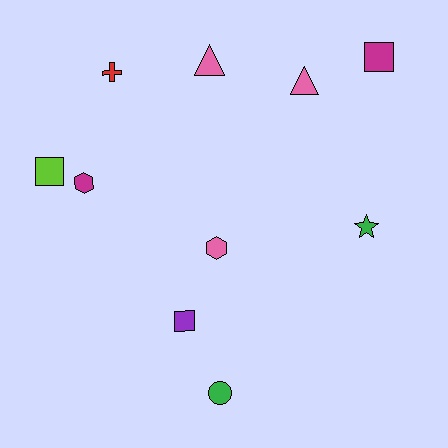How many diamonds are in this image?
There are no diamonds.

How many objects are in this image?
There are 10 objects.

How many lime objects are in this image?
There is 1 lime object.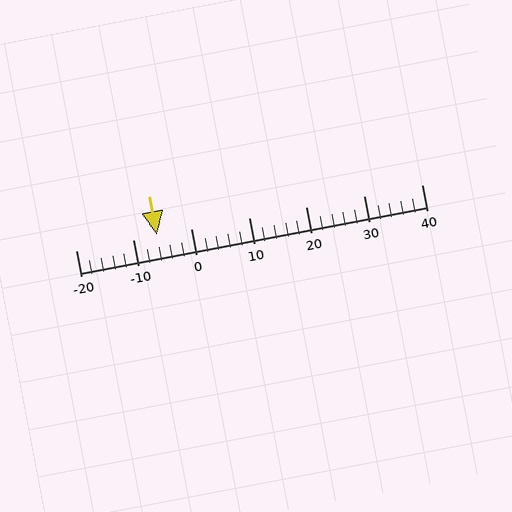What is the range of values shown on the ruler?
The ruler shows values from -20 to 40.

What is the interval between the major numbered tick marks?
The major tick marks are spaced 10 units apart.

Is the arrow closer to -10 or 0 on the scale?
The arrow is closer to -10.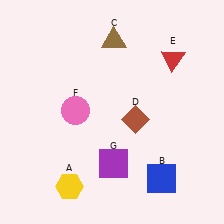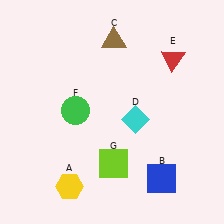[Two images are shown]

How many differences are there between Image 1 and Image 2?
There are 3 differences between the two images.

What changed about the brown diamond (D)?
In Image 1, D is brown. In Image 2, it changed to cyan.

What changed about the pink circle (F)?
In Image 1, F is pink. In Image 2, it changed to green.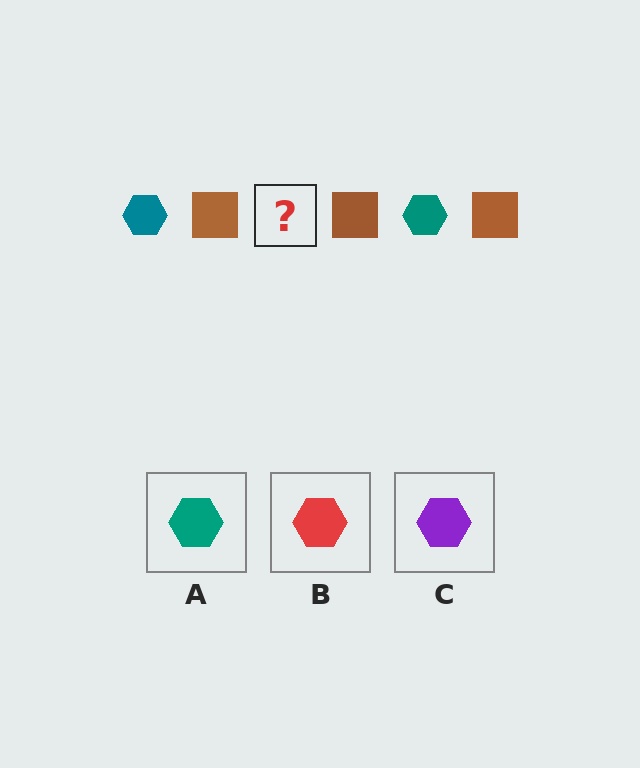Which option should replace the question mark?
Option A.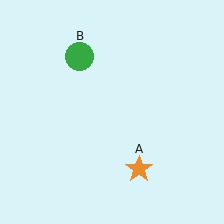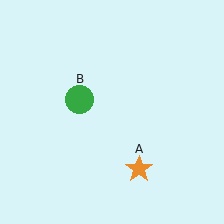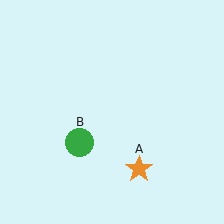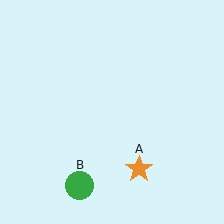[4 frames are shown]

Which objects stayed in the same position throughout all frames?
Orange star (object A) remained stationary.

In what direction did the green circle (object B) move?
The green circle (object B) moved down.